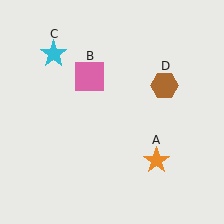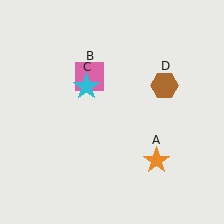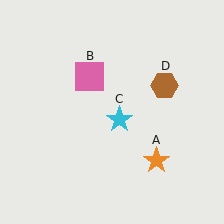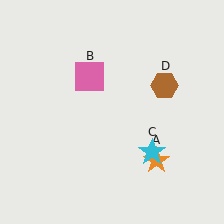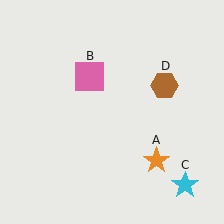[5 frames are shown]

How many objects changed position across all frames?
1 object changed position: cyan star (object C).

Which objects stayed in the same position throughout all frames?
Orange star (object A) and pink square (object B) and brown hexagon (object D) remained stationary.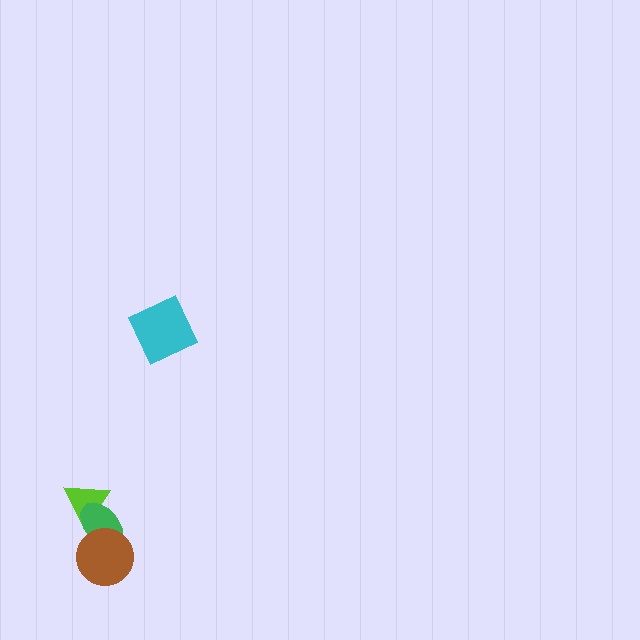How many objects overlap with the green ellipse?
2 objects overlap with the green ellipse.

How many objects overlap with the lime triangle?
1 object overlaps with the lime triangle.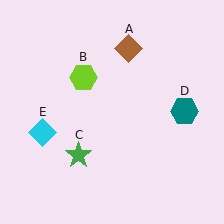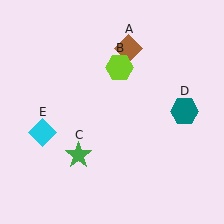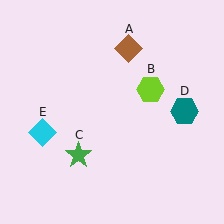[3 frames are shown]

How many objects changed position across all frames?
1 object changed position: lime hexagon (object B).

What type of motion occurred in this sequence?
The lime hexagon (object B) rotated clockwise around the center of the scene.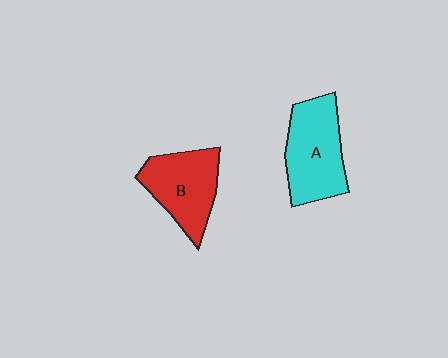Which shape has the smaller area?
Shape B (red).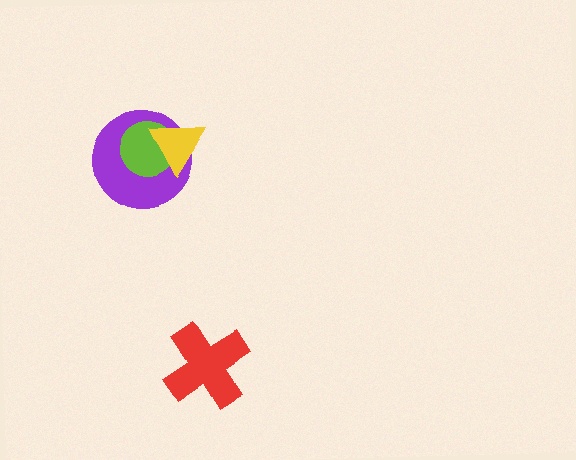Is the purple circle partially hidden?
Yes, it is partially covered by another shape.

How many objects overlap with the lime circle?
2 objects overlap with the lime circle.